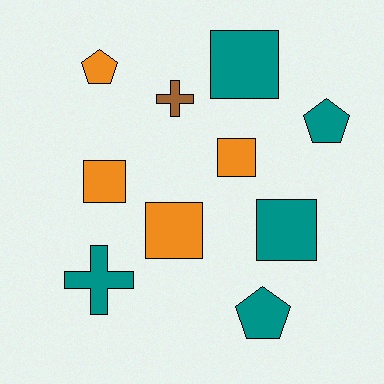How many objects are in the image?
There are 10 objects.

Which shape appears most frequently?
Square, with 5 objects.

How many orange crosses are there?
There are no orange crosses.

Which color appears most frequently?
Teal, with 5 objects.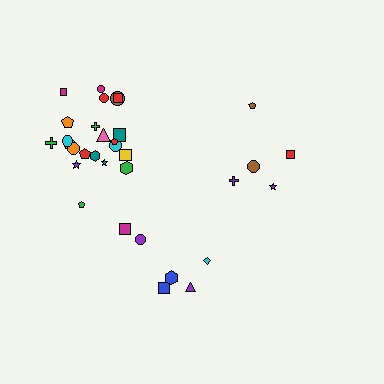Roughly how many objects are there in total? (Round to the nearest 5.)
Roughly 35 objects in total.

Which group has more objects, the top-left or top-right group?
The top-left group.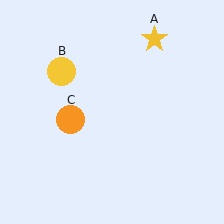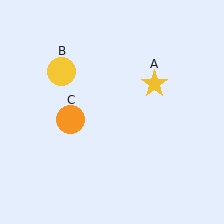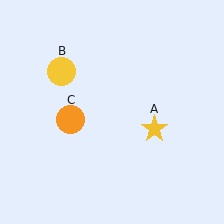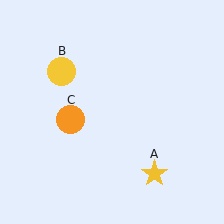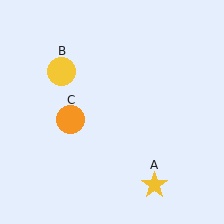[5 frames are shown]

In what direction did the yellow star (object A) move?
The yellow star (object A) moved down.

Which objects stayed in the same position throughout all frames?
Yellow circle (object B) and orange circle (object C) remained stationary.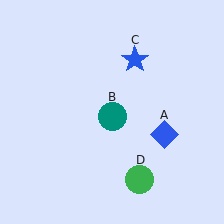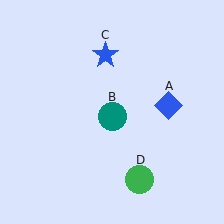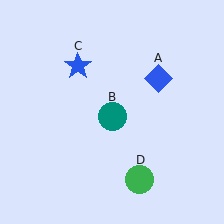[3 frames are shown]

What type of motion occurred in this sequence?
The blue diamond (object A), blue star (object C) rotated counterclockwise around the center of the scene.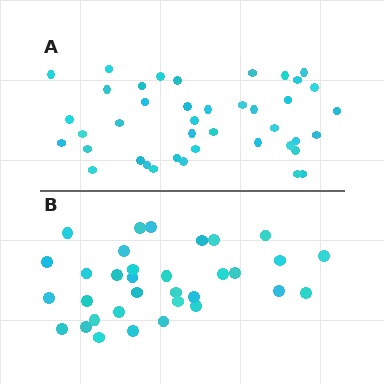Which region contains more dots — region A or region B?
Region A (the top region) has more dots.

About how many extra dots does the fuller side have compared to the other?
Region A has roughly 8 or so more dots than region B.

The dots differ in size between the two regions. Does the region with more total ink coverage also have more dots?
No. Region B has more total ink coverage because its dots are larger, but region A actually contains more individual dots. Total area can be misleading — the number of items is what matters here.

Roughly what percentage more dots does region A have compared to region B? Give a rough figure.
About 25% more.